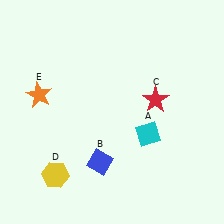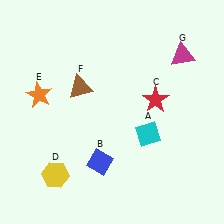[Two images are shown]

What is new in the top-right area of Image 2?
A magenta triangle (G) was added in the top-right area of Image 2.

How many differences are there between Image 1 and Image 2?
There are 2 differences between the two images.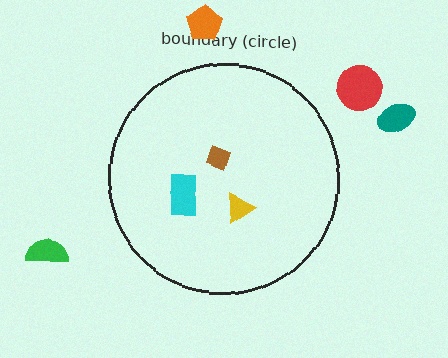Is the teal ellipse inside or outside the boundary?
Outside.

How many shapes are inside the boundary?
3 inside, 4 outside.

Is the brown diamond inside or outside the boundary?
Inside.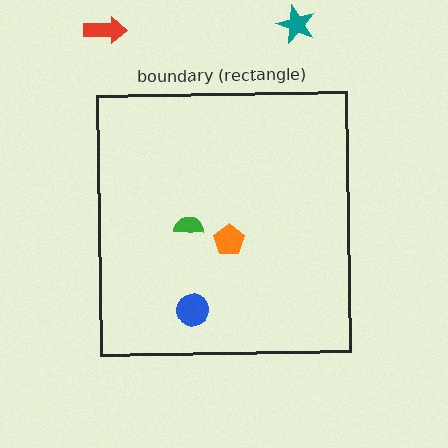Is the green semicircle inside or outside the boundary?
Inside.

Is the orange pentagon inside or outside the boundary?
Inside.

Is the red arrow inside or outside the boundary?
Outside.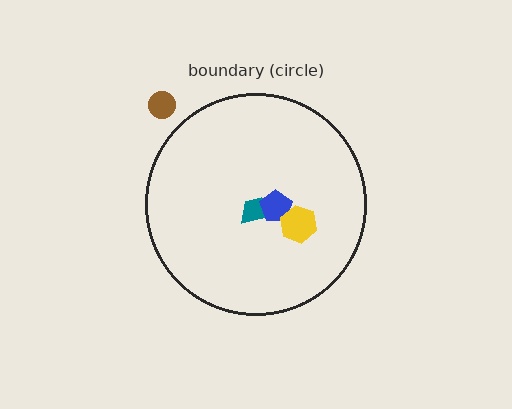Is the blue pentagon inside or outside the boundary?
Inside.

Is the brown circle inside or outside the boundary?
Outside.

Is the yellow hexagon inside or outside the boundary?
Inside.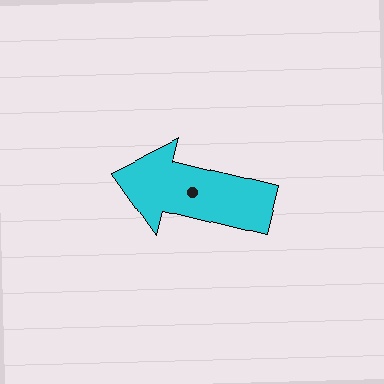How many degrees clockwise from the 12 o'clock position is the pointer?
Approximately 284 degrees.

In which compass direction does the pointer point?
West.